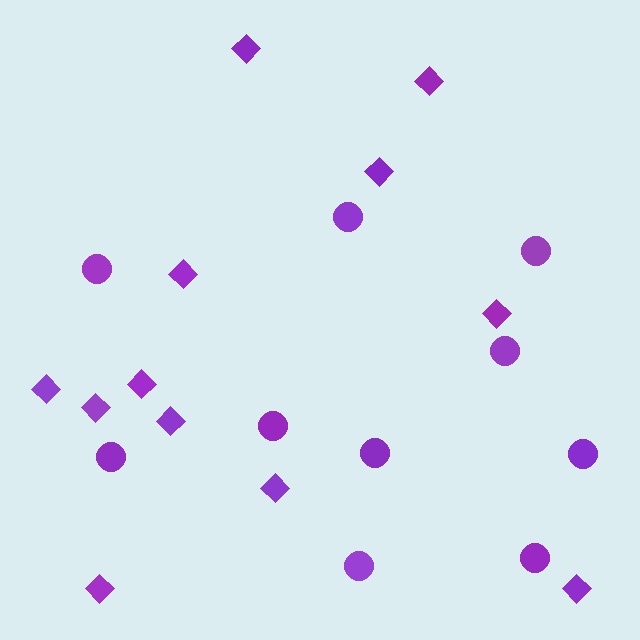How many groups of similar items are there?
There are 2 groups: one group of circles (10) and one group of diamonds (12).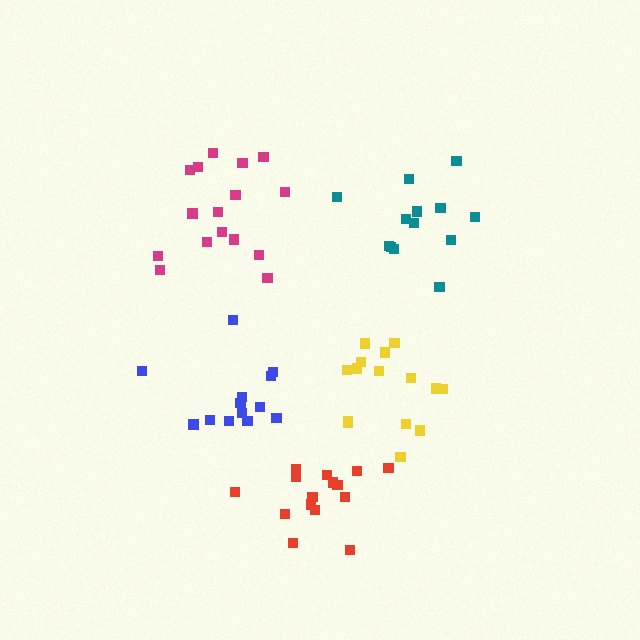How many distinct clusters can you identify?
There are 5 distinct clusters.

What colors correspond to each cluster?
The clusters are colored: teal, blue, yellow, magenta, red.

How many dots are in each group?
Group 1: 13 dots, Group 2: 13 dots, Group 3: 15 dots, Group 4: 16 dots, Group 5: 15 dots (72 total).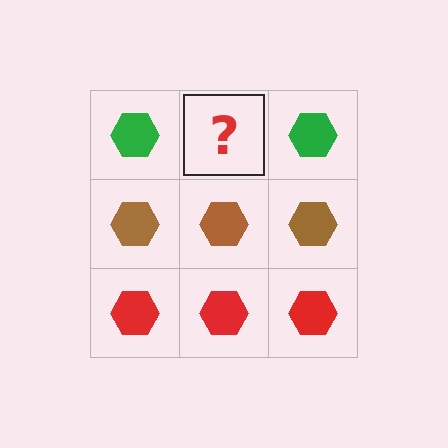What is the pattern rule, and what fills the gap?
The rule is that each row has a consistent color. The gap should be filled with a green hexagon.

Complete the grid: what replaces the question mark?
The question mark should be replaced with a green hexagon.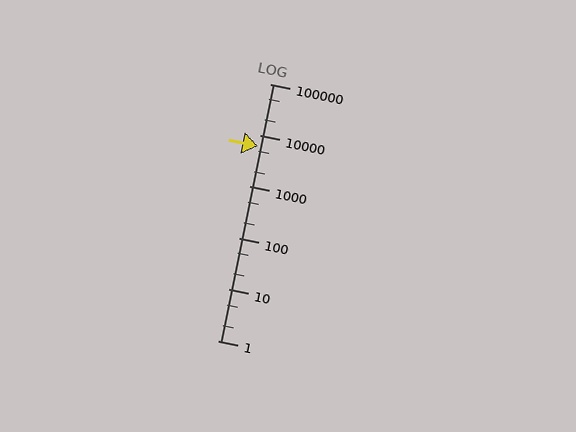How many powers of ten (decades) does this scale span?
The scale spans 5 decades, from 1 to 100000.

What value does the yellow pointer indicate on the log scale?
The pointer indicates approximately 6100.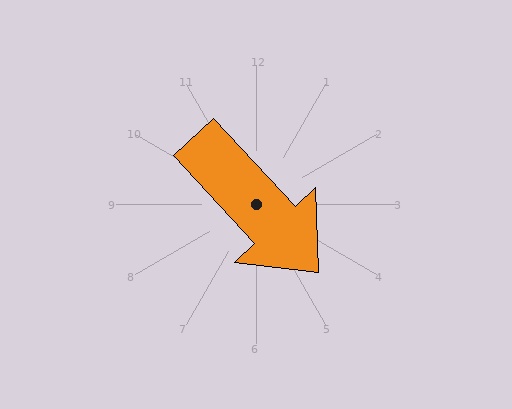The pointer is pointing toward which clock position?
Roughly 5 o'clock.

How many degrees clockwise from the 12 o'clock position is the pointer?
Approximately 137 degrees.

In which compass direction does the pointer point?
Southeast.